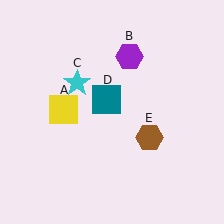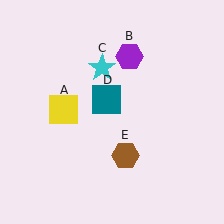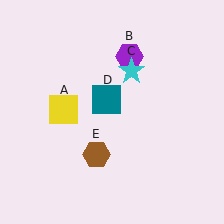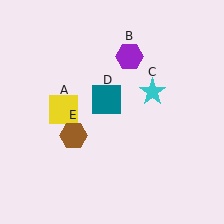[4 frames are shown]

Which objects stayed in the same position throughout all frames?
Yellow square (object A) and purple hexagon (object B) and teal square (object D) remained stationary.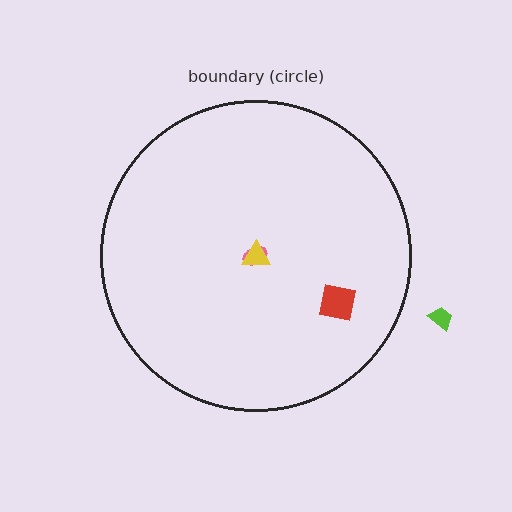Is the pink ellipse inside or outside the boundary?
Inside.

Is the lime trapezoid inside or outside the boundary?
Outside.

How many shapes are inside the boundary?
3 inside, 1 outside.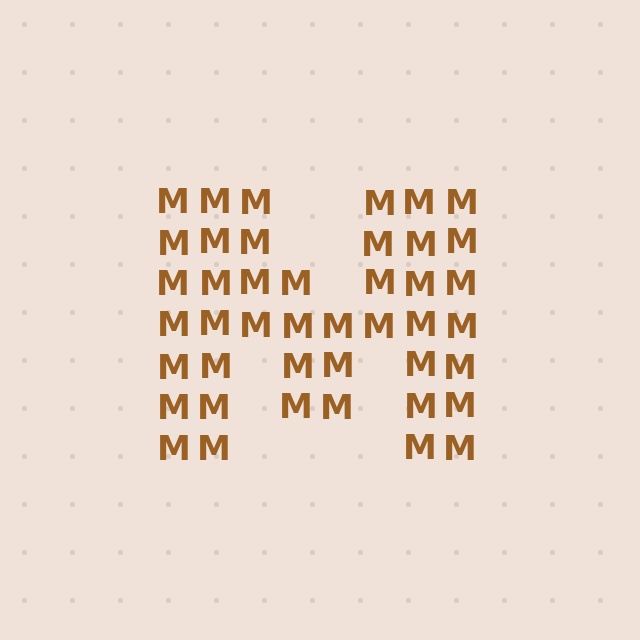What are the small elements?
The small elements are letter M's.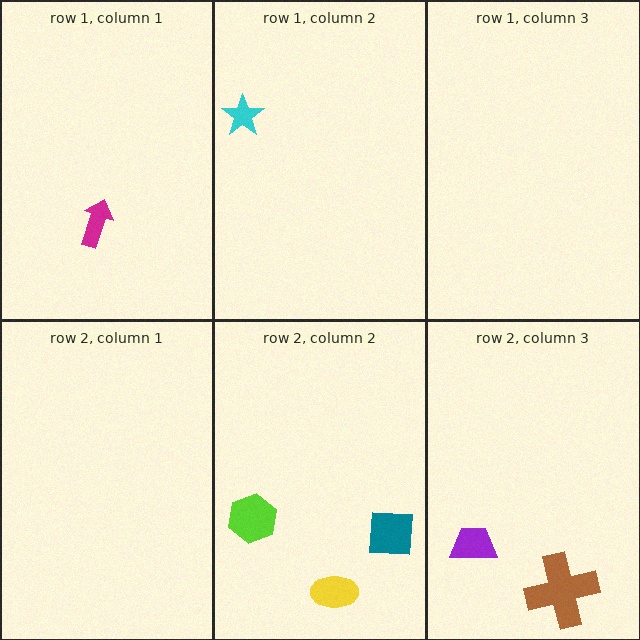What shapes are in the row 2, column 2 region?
The teal square, the yellow ellipse, the lime hexagon.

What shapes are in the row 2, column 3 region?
The brown cross, the purple trapezoid.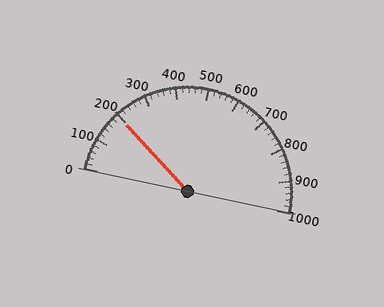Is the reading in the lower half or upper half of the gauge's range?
The reading is in the lower half of the range (0 to 1000).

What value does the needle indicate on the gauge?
The needle indicates approximately 200.